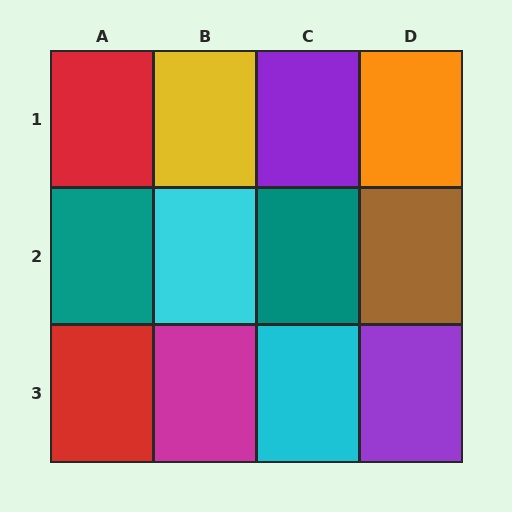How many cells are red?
2 cells are red.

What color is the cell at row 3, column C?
Cyan.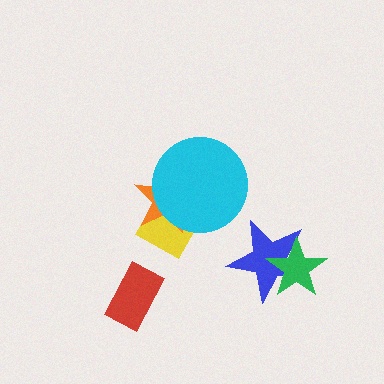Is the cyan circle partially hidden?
No, no other shape covers it.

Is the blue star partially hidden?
Yes, it is partially covered by another shape.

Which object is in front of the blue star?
The green star is in front of the blue star.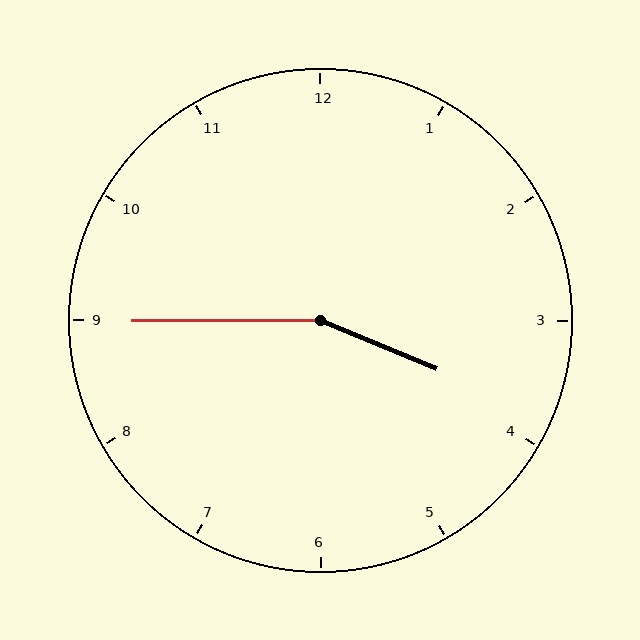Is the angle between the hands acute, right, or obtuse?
It is obtuse.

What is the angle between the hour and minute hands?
Approximately 158 degrees.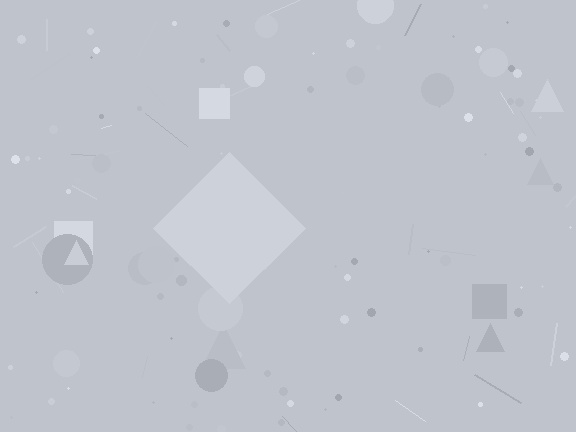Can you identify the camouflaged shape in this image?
The camouflaged shape is a diamond.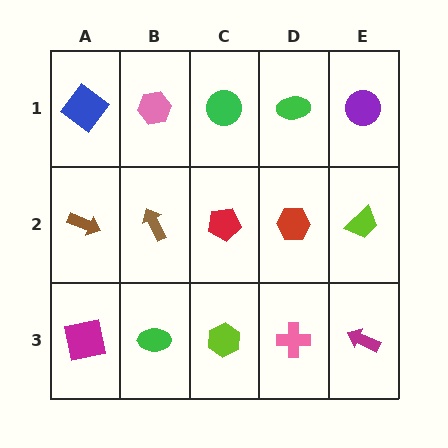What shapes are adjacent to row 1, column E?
A lime trapezoid (row 2, column E), a green ellipse (row 1, column D).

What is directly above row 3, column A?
A brown arrow.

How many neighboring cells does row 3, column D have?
3.